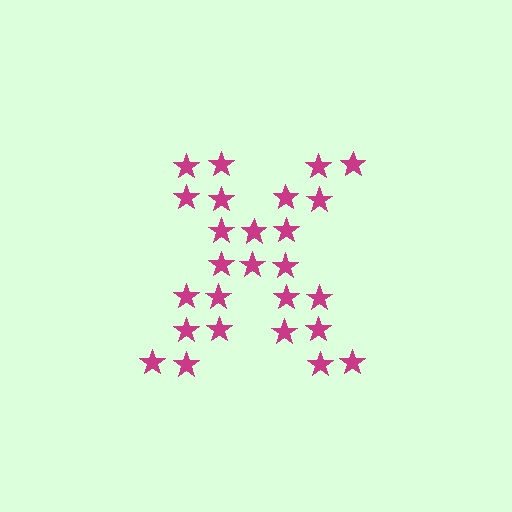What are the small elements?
The small elements are stars.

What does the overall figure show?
The overall figure shows the letter X.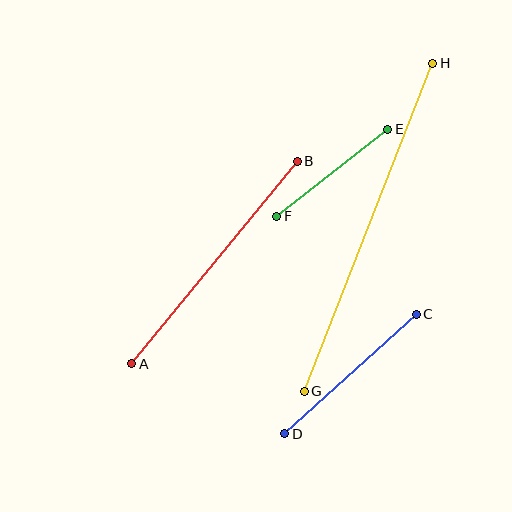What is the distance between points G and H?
The distance is approximately 352 pixels.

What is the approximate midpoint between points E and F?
The midpoint is at approximately (332, 173) pixels.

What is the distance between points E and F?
The distance is approximately 141 pixels.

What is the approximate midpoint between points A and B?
The midpoint is at approximately (214, 263) pixels.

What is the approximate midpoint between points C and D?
The midpoint is at approximately (350, 374) pixels.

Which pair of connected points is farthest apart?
Points G and H are farthest apart.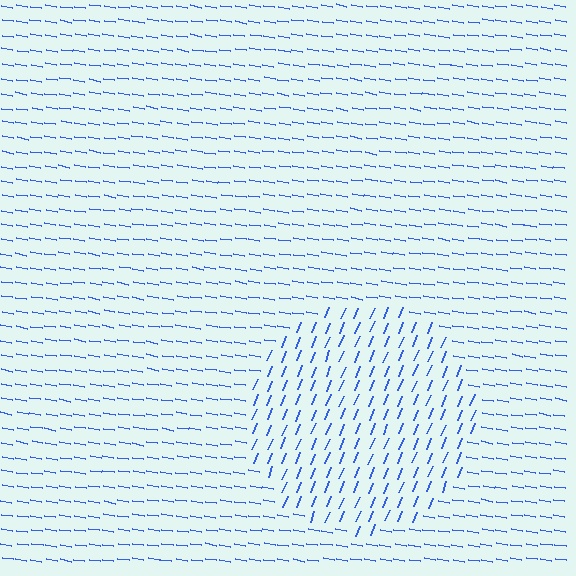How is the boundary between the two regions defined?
The boundary is defined purely by a change in line orientation (approximately 77 degrees difference). All lines are the same color and thickness.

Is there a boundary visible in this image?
Yes, there is a texture boundary formed by a change in line orientation.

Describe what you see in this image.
The image is filled with small blue line segments. A circle region in the image has lines oriented differently from the surrounding lines, creating a visible texture boundary.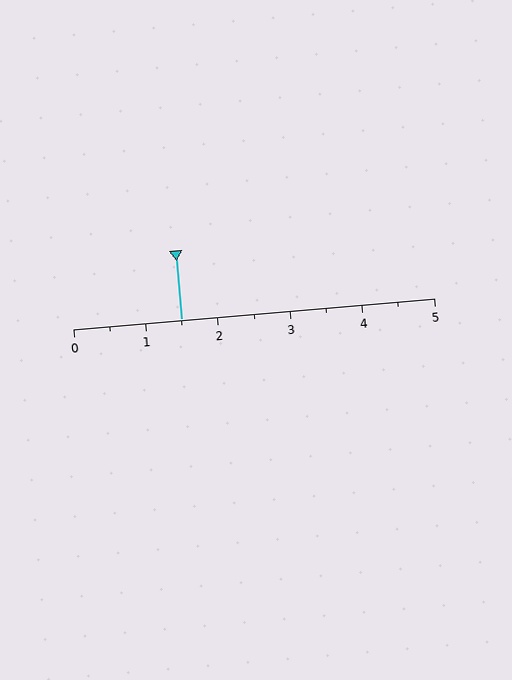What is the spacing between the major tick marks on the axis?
The major ticks are spaced 1 apart.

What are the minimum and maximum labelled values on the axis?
The axis runs from 0 to 5.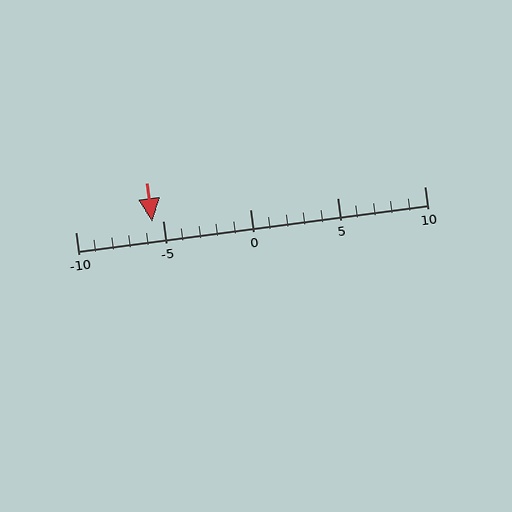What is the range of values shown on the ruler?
The ruler shows values from -10 to 10.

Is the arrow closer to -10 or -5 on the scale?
The arrow is closer to -5.